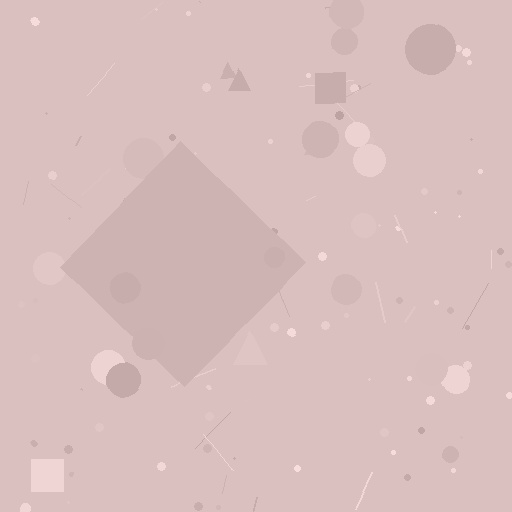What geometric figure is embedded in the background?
A diamond is embedded in the background.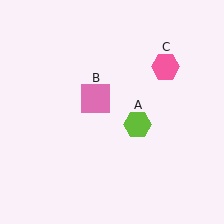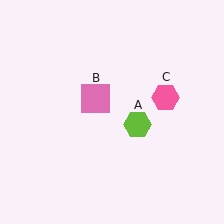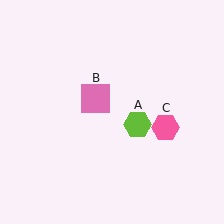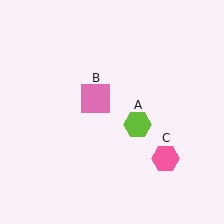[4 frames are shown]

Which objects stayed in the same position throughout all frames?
Lime hexagon (object A) and pink square (object B) remained stationary.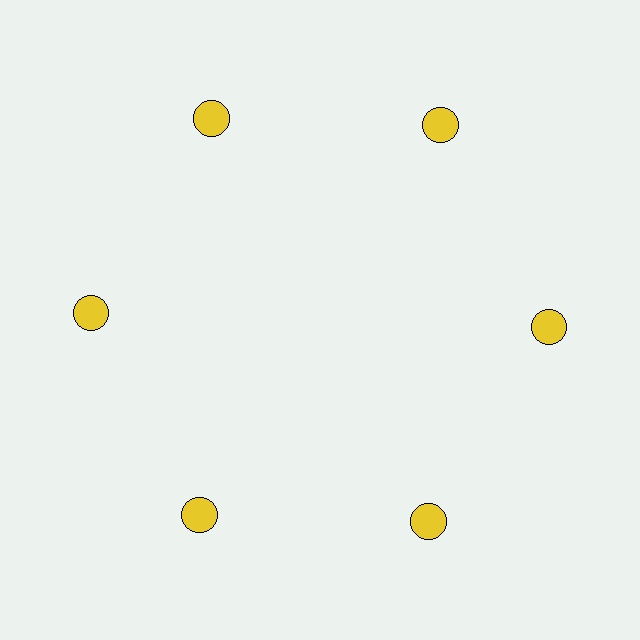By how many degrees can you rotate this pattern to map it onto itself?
The pattern maps onto itself every 60 degrees of rotation.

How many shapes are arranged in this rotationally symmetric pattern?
There are 6 shapes, arranged in 6 groups of 1.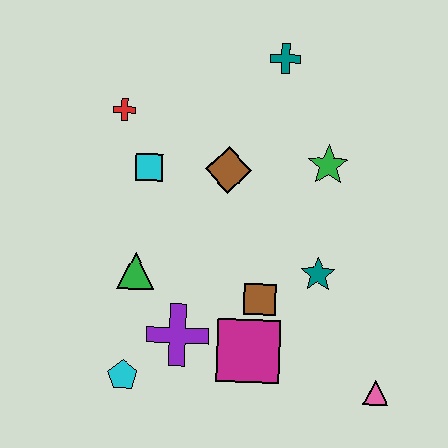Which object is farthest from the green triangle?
The pink triangle is farthest from the green triangle.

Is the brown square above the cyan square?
No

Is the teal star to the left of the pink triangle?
Yes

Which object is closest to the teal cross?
The green star is closest to the teal cross.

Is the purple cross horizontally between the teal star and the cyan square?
Yes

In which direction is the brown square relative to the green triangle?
The brown square is to the right of the green triangle.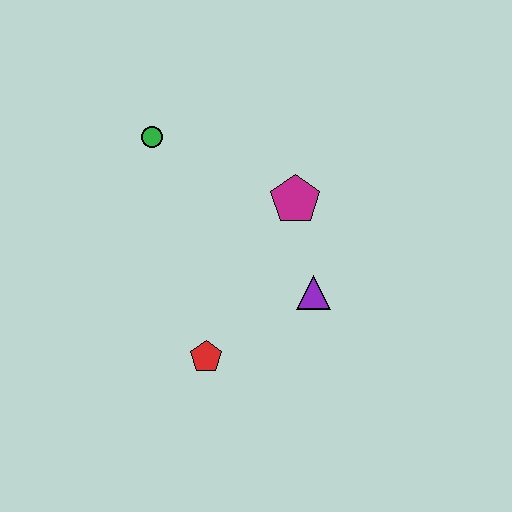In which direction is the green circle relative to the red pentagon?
The green circle is above the red pentagon.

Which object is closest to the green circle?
The magenta pentagon is closest to the green circle.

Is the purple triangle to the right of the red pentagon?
Yes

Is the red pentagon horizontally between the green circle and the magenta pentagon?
Yes